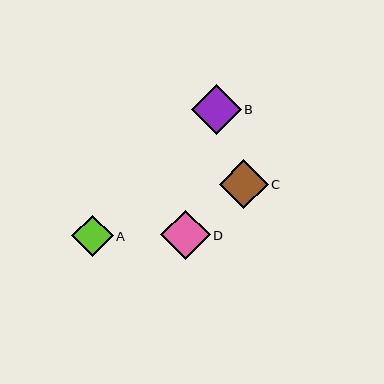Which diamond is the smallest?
Diamond A is the smallest with a size of approximately 41 pixels.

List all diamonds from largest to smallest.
From largest to smallest: B, D, C, A.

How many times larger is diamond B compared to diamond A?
Diamond B is approximately 1.2 times the size of diamond A.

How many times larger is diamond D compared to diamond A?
Diamond D is approximately 1.2 times the size of diamond A.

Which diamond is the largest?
Diamond B is the largest with a size of approximately 50 pixels.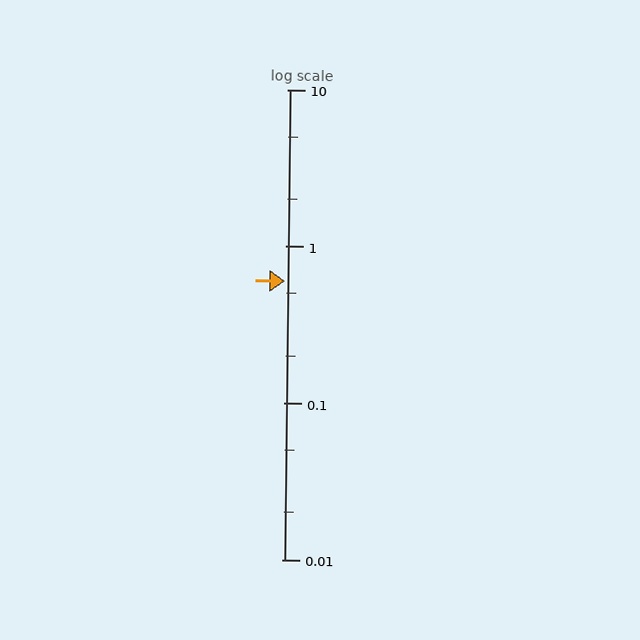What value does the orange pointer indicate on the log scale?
The pointer indicates approximately 0.6.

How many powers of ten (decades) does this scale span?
The scale spans 3 decades, from 0.01 to 10.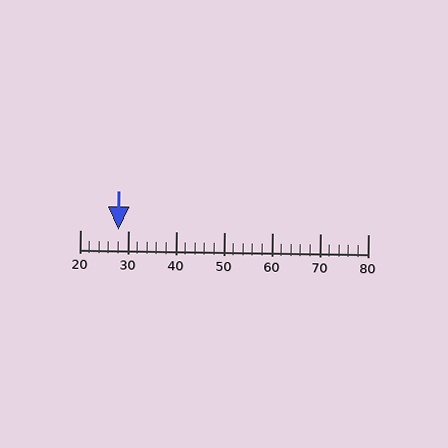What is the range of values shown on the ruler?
The ruler shows values from 20 to 80.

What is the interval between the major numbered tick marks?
The major tick marks are spaced 10 units apart.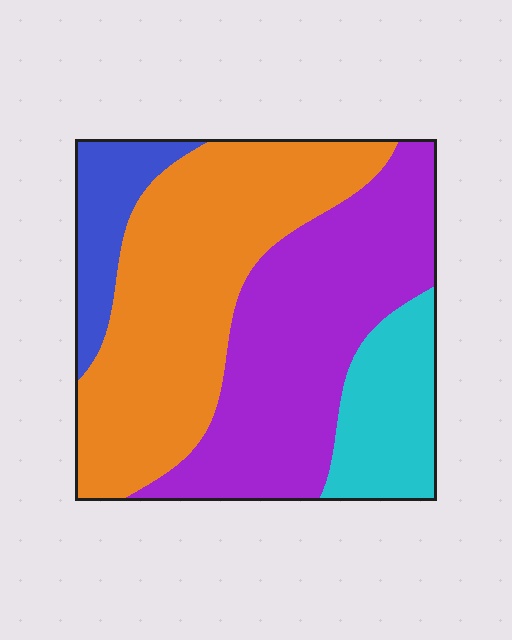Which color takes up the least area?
Blue, at roughly 10%.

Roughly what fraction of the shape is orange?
Orange covers about 40% of the shape.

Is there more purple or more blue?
Purple.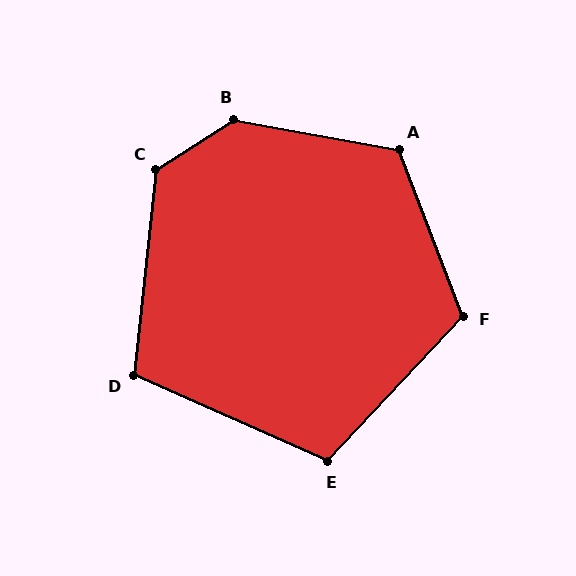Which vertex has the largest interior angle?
B, at approximately 137 degrees.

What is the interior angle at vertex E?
Approximately 109 degrees (obtuse).